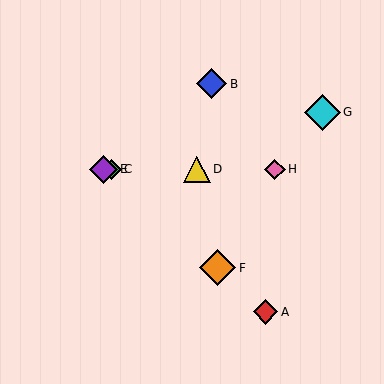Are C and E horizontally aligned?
Yes, both are at y≈169.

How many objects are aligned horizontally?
4 objects (C, D, E, H) are aligned horizontally.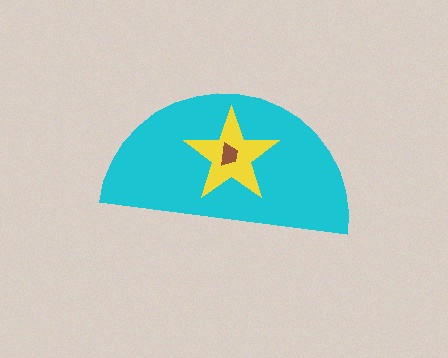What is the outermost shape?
The cyan semicircle.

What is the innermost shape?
The brown trapezoid.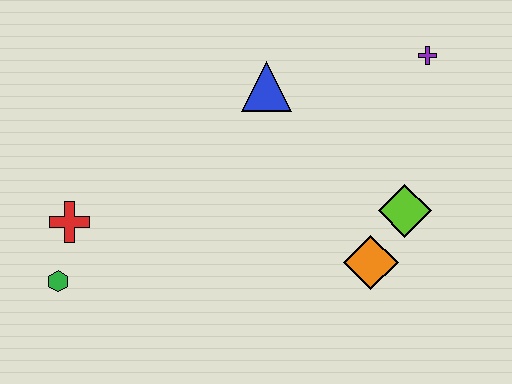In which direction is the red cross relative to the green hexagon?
The red cross is above the green hexagon.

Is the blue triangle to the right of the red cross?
Yes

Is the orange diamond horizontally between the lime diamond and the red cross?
Yes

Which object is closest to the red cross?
The green hexagon is closest to the red cross.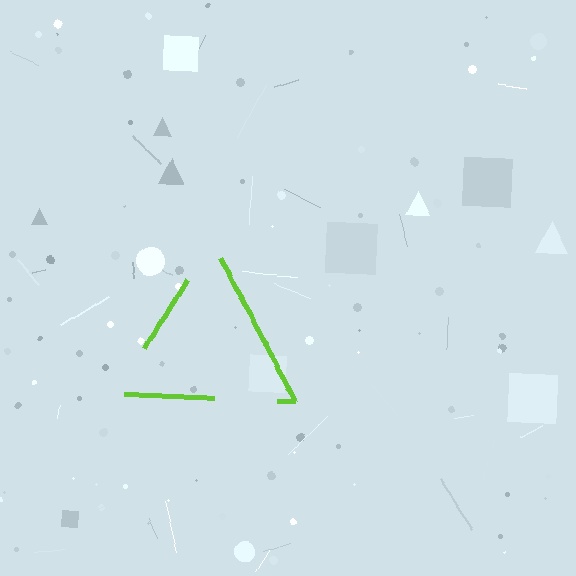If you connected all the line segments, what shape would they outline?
They would outline a triangle.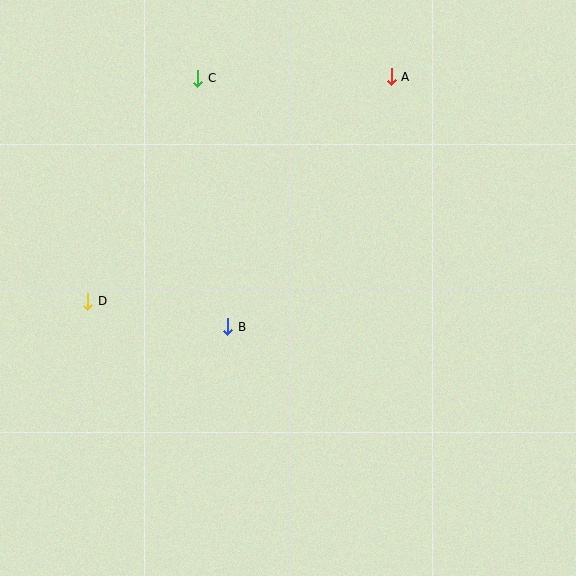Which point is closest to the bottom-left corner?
Point D is closest to the bottom-left corner.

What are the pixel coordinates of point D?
Point D is at (88, 301).